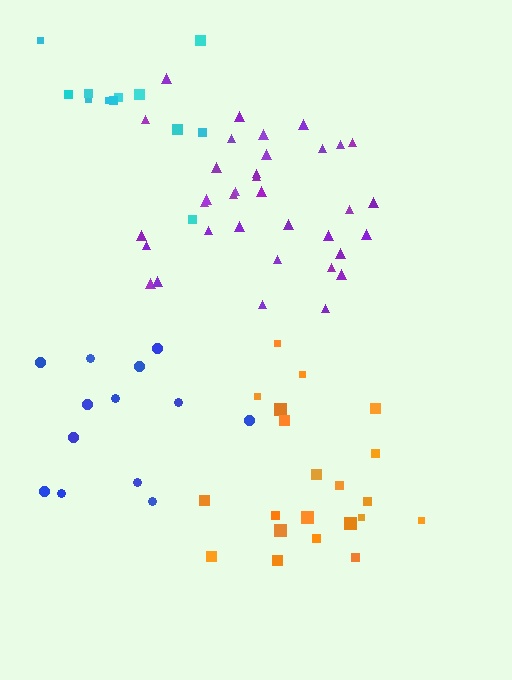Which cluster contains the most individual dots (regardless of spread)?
Purple (35).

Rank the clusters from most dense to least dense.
purple, cyan, orange, blue.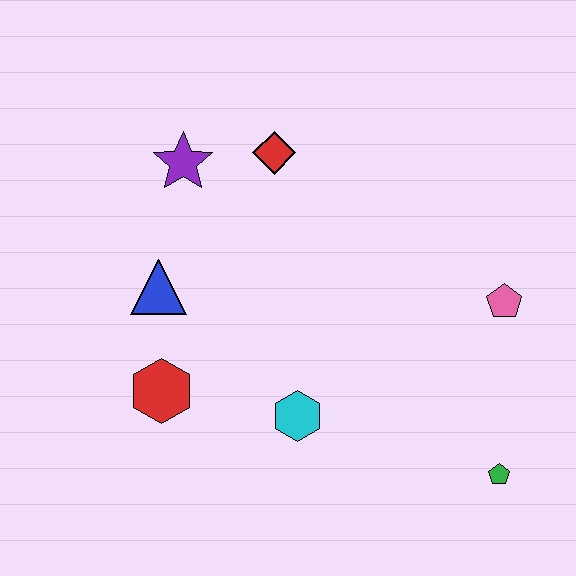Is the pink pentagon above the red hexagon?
Yes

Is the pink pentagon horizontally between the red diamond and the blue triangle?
No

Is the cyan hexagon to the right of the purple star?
Yes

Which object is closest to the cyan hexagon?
The red hexagon is closest to the cyan hexagon.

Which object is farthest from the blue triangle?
The green pentagon is farthest from the blue triangle.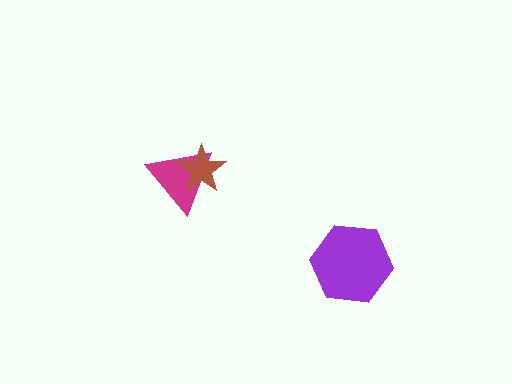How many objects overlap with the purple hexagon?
0 objects overlap with the purple hexagon.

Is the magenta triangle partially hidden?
Yes, it is partially covered by another shape.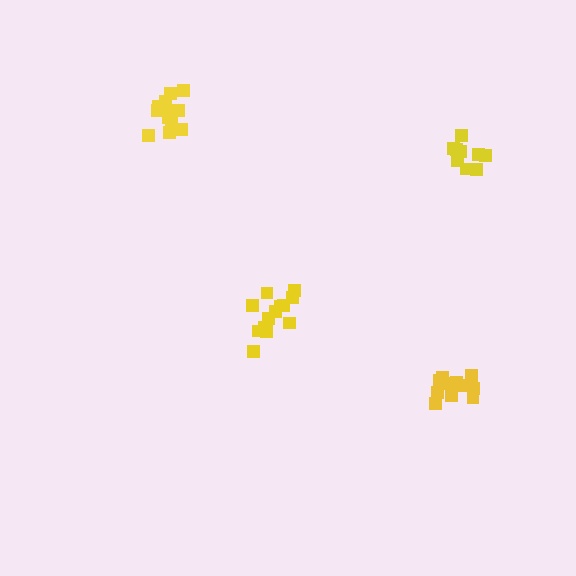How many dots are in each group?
Group 1: 9 dots, Group 2: 13 dots, Group 3: 12 dots, Group 4: 12 dots (46 total).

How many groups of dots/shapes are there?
There are 4 groups.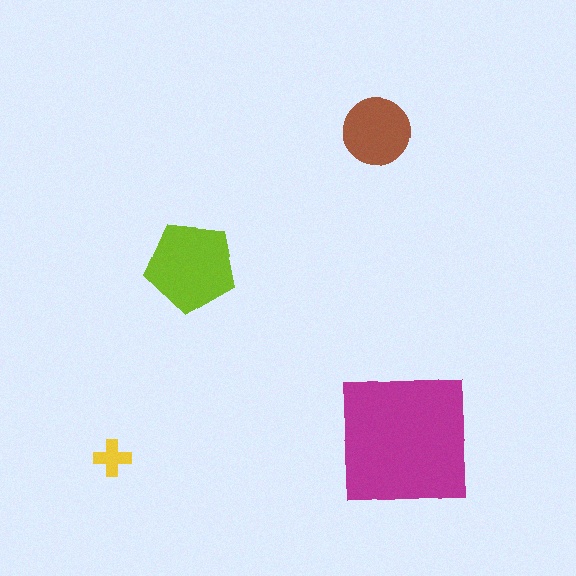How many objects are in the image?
There are 4 objects in the image.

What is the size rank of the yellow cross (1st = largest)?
4th.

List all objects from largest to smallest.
The magenta square, the lime pentagon, the brown circle, the yellow cross.